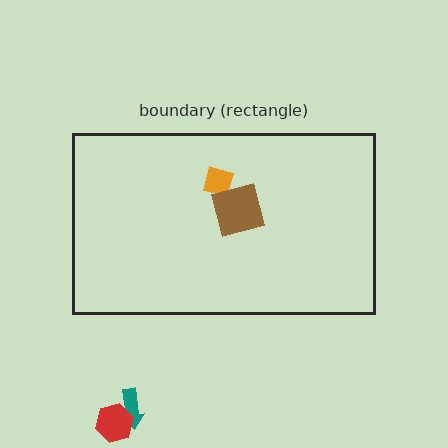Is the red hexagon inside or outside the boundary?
Outside.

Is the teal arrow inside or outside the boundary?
Outside.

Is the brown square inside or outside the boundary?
Inside.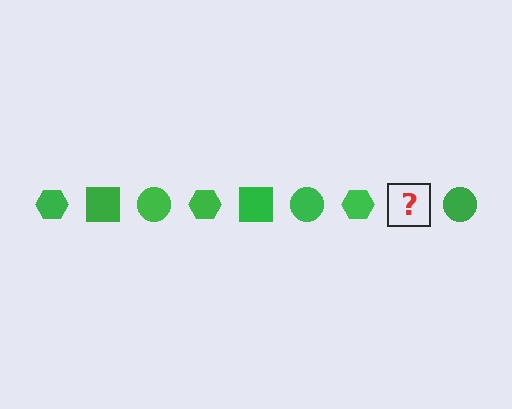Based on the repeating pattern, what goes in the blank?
The blank should be a green square.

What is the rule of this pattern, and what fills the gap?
The rule is that the pattern cycles through hexagon, square, circle shapes in green. The gap should be filled with a green square.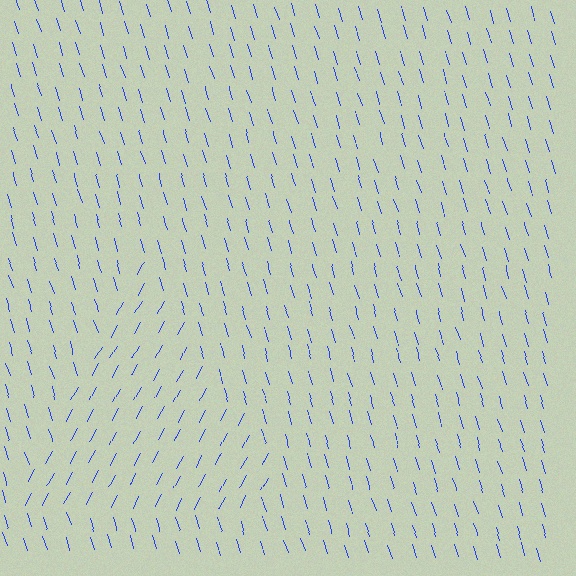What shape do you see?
I see a triangle.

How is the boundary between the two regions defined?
The boundary is defined purely by a change in line orientation (approximately 45 degrees difference). All lines are the same color and thickness.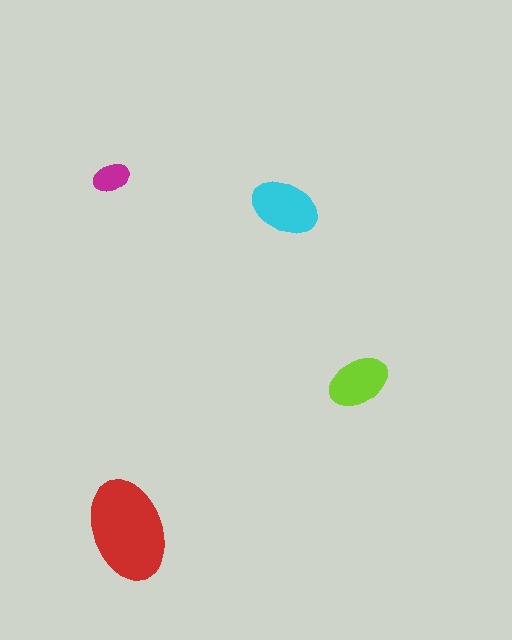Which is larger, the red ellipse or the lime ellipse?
The red one.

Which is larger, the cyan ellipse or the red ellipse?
The red one.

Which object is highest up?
The magenta ellipse is topmost.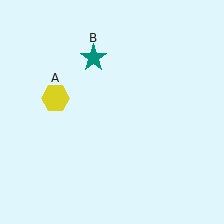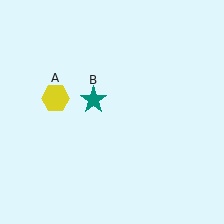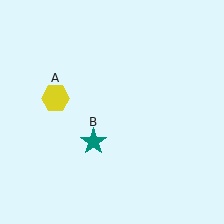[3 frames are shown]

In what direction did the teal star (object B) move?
The teal star (object B) moved down.